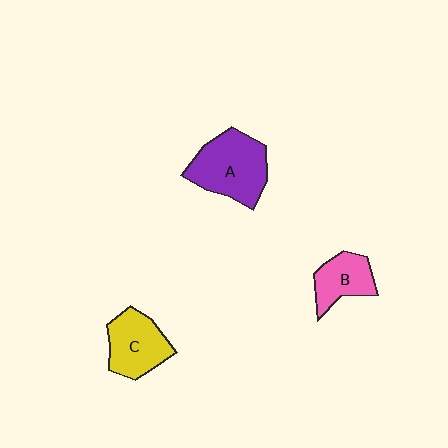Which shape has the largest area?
Shape A (purple).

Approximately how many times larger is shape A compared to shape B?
Approximately 1.7 times.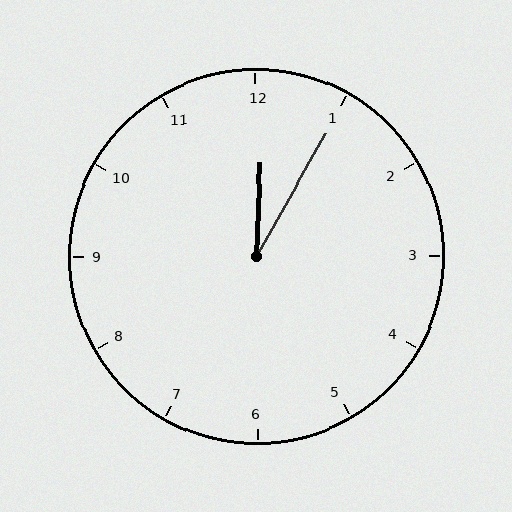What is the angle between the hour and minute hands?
Approximately 28 degrees.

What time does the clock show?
12:05.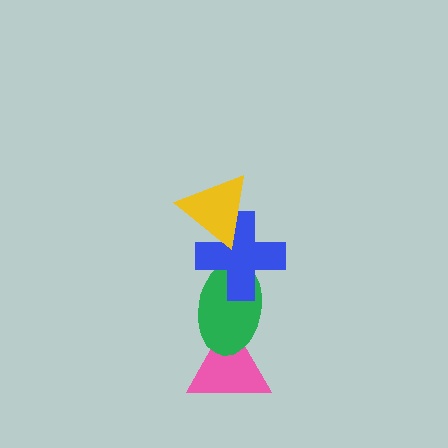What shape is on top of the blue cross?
The yellow triangle is on top of the blue cross.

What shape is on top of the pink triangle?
The green ellipse is on top of the pink triangle.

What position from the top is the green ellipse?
The green ellipse is 3rd from the top.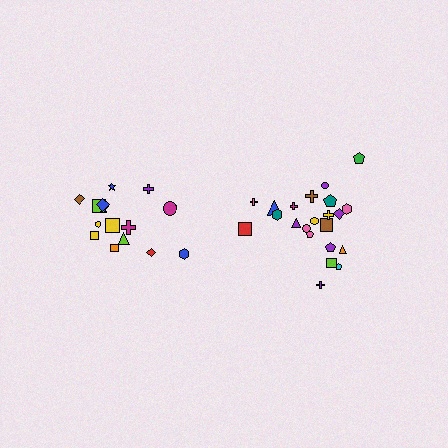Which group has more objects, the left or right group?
The right group.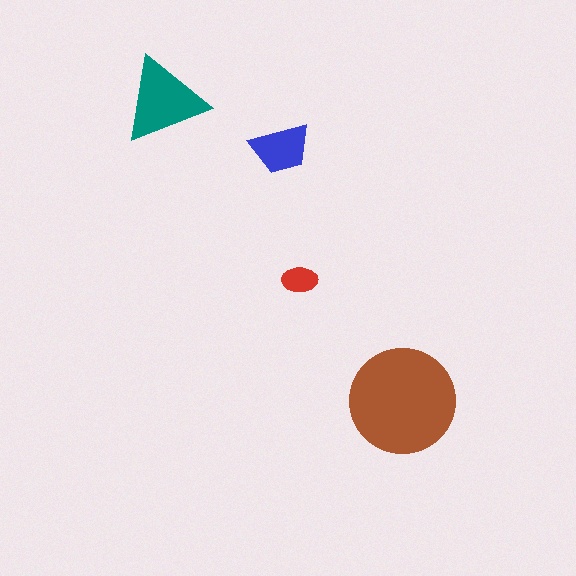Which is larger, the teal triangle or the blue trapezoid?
The teal triangle.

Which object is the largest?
The brown circle.